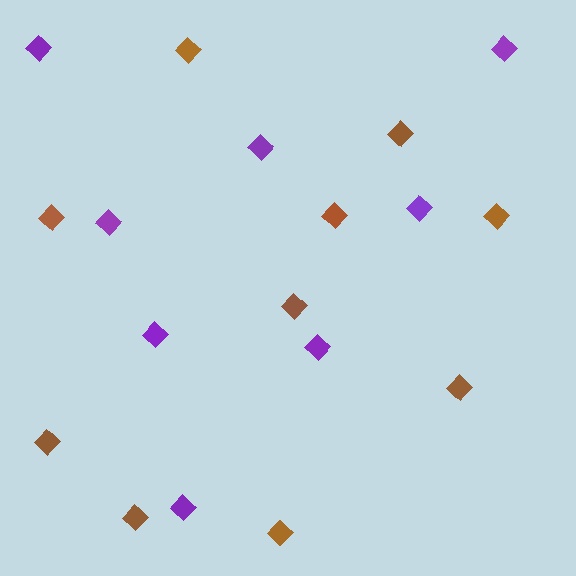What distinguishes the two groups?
There are 2 groups: one group of brown diamonds (10) and one group of purple diamonds (8).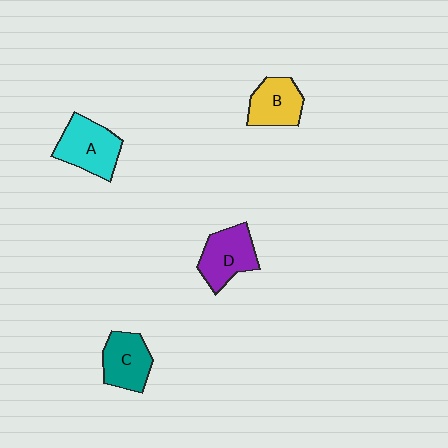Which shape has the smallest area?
Shape B (yellow).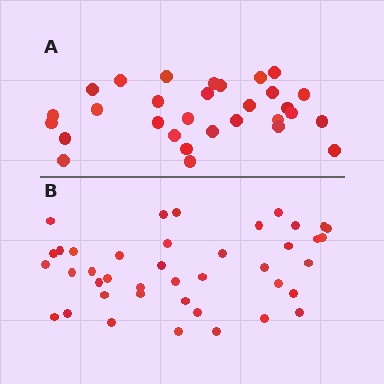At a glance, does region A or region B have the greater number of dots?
Region B (the bottom region) has more dots.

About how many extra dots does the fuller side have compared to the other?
Region B has roughly 12 or so more dots than region A.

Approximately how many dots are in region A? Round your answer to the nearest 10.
About 30 dots.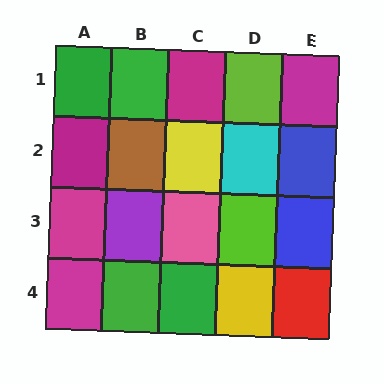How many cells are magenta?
5 cells are magenta.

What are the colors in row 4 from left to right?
Magenta, green, green, yellow, red.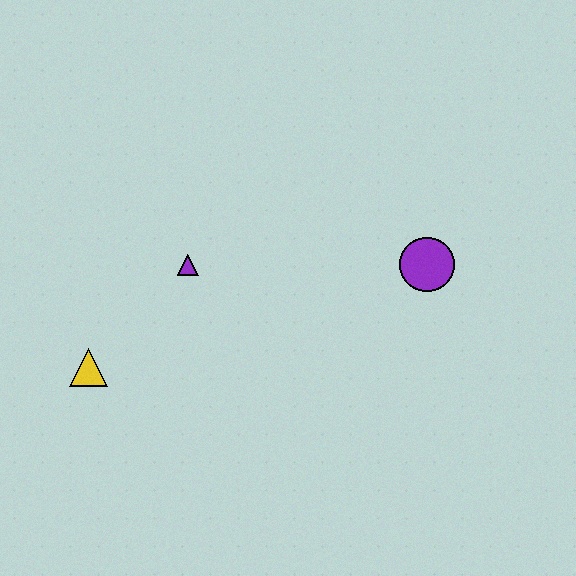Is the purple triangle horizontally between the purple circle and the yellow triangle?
Yes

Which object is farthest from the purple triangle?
The purple circle is farthest from the purple triangle.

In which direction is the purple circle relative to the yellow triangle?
The purple circle is to the right of the yellow triangle.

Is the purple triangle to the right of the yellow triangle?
Yes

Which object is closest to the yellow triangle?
The purple triangle is closest to the yellow triangle.